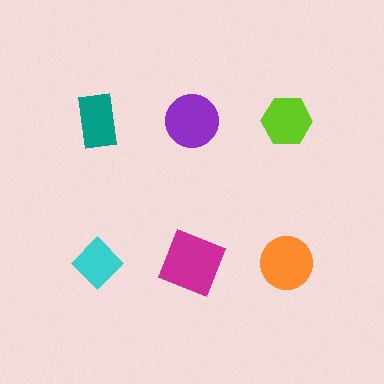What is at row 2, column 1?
A cyan diamond.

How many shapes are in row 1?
3 shapes.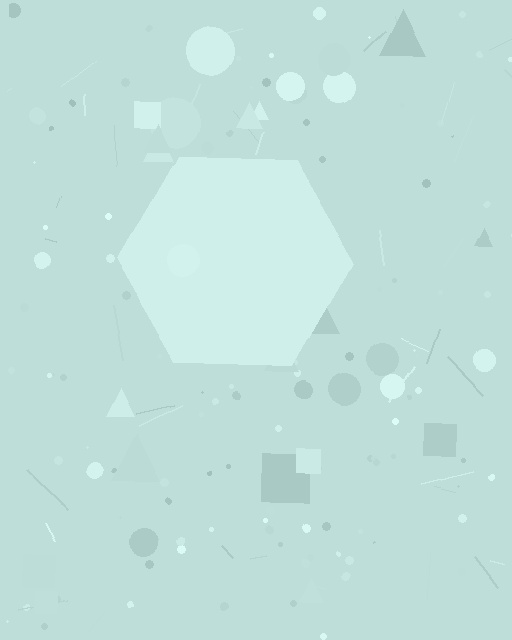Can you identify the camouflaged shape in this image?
The camouflaged shape is a hexagon.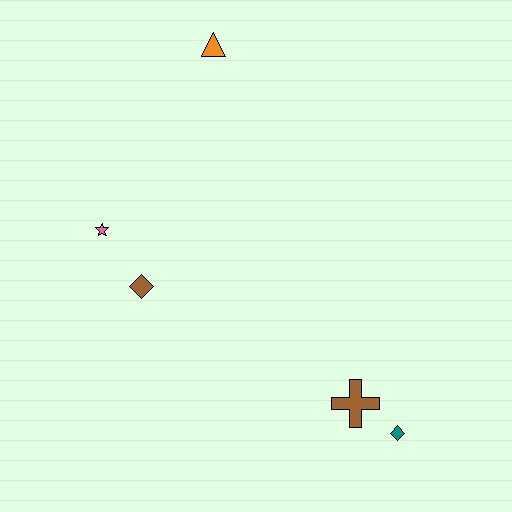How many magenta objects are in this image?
There are no magenta objects.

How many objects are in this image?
There are 5 objects.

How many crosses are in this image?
There is 1 cross.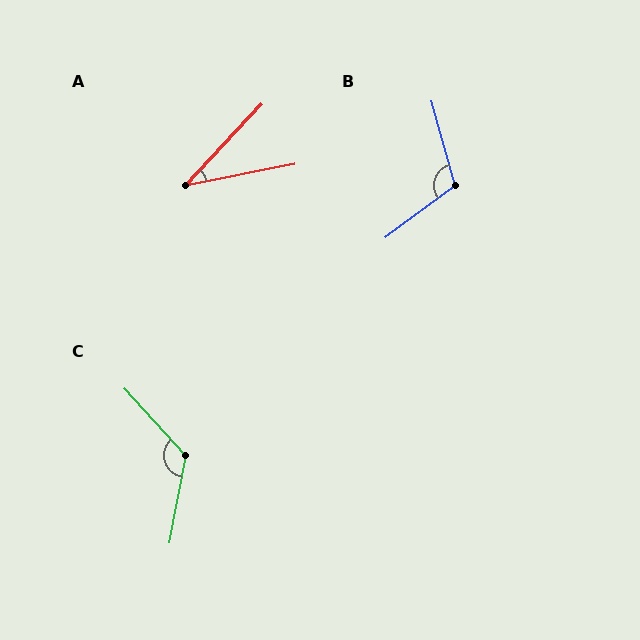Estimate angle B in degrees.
Approximately 111 degrees.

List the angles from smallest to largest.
A (36°), B (111°), C (127°).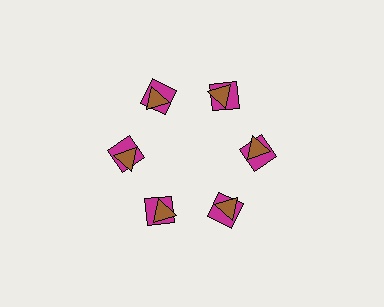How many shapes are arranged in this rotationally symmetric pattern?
There are 12 shapes, arranged in 6 groups of 2.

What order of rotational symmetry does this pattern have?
This pattern has 6-fold rotational symmetry.